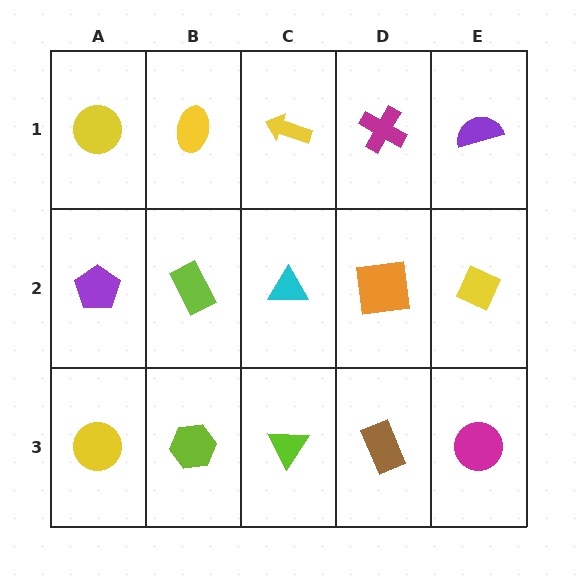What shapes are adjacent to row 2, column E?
A purple semicircle (row 1, column E), a magenta circle (row 3, column E), an orange square (row 2, column D).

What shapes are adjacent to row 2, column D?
A magenta cross (row 1, column D), a brown rectangle (row 3, column D), a cyan triangle (row 2, column C), a yellow diamond (row 2, column E).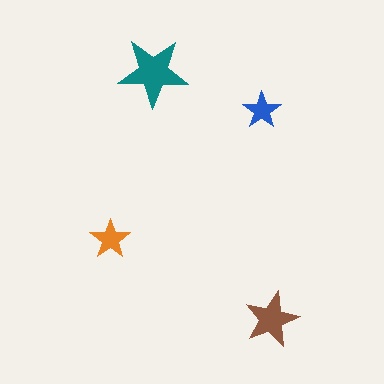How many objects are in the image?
There are 4 objects in the image.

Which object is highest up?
The teal star is topmost.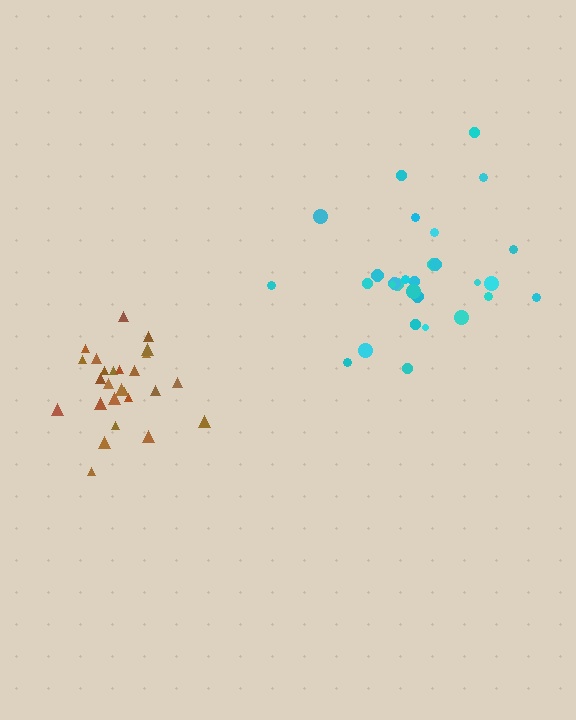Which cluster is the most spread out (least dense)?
Cyan.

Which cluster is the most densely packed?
Brown.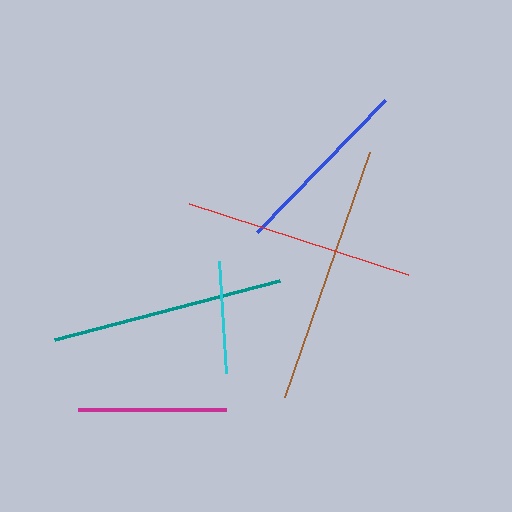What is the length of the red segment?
The red segment is approximately 230 pixels long.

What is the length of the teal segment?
The teal segment is approximately 233 pixels long.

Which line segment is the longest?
The brown line is the longest at approximately 259 pixels.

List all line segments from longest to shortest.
From longest to shortest: brown, teal, red, blue, magenta, cyan.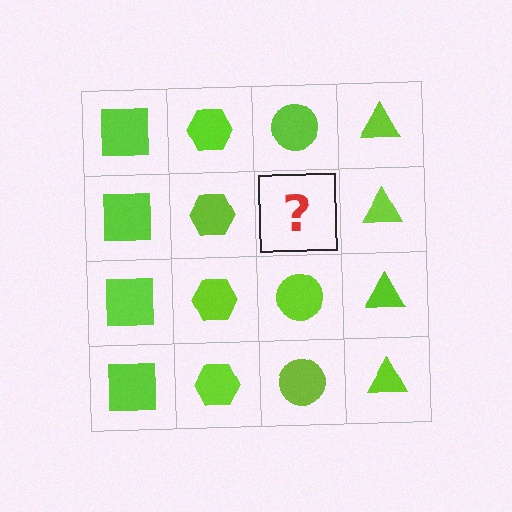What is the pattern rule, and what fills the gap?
The rule is that each column has a consistent shape. The gap should be filled with a lime circle.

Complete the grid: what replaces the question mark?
The question mark should be replaced with a lime circle.